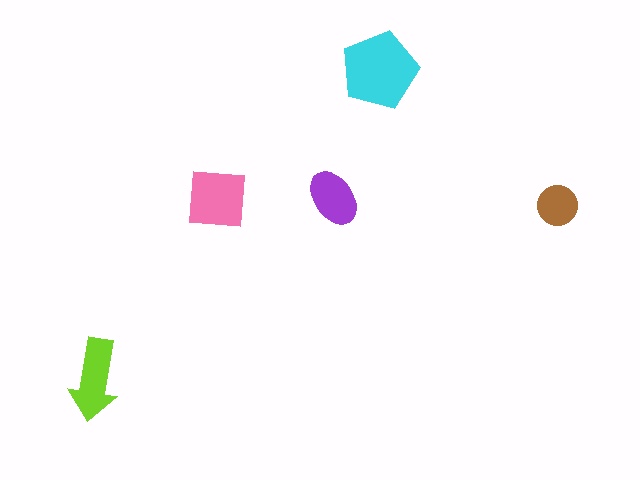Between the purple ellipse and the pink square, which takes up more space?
The pink square.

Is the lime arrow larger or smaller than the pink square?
Smaller.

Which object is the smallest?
The brown circle.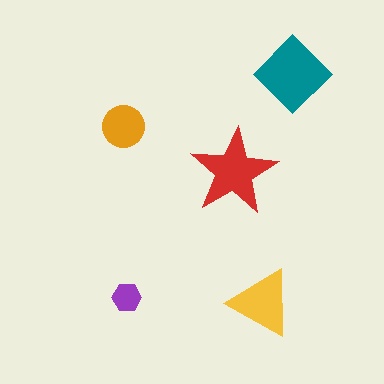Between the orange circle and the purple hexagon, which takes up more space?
The orange circle.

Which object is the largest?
The teal diamond.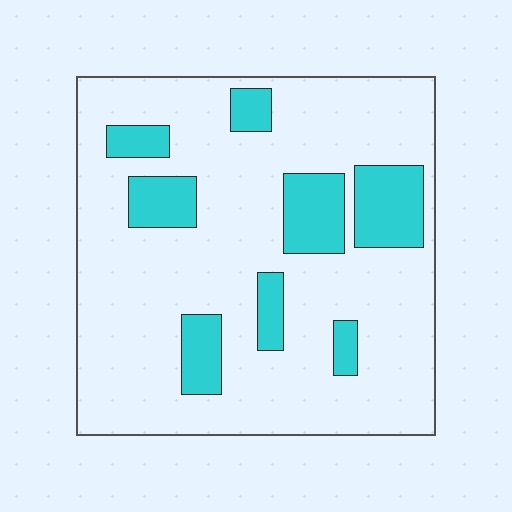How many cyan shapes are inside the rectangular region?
8.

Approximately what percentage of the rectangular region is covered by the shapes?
Approximately 20%.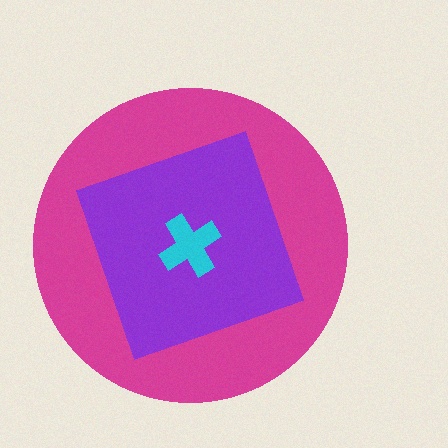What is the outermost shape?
The magenta circle.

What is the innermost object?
The cyan cross.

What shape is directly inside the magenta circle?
The purple diamond.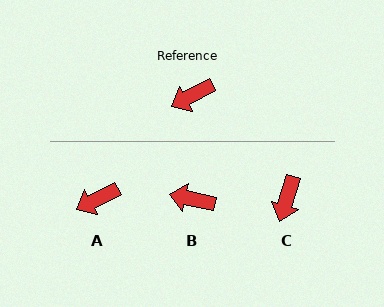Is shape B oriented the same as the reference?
No, it is off by about 40 degrees.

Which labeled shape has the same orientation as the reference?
A.